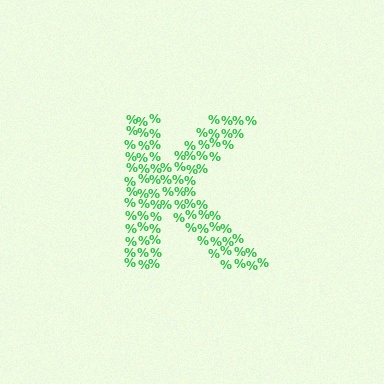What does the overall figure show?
The overall figure shows the letter K.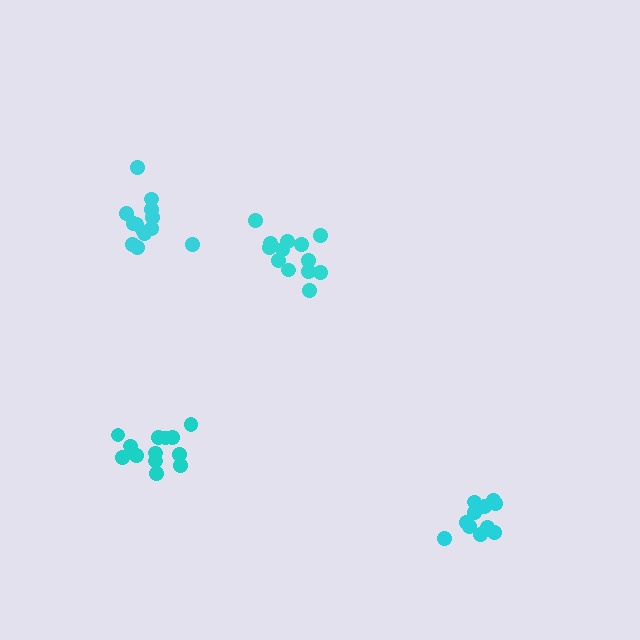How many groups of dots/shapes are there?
There are 4 groups.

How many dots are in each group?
Group 1: 11 dots, Group 2: 13 dots, Group 3: 13 dots, Group 4: 13 dots (50 total).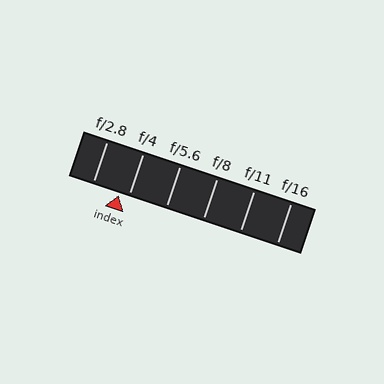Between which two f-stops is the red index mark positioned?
The index mark is between f/2.8 and f/4.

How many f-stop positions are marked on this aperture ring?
There are 6 f-stop positions marked.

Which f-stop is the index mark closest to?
The index mark is closest to f/4.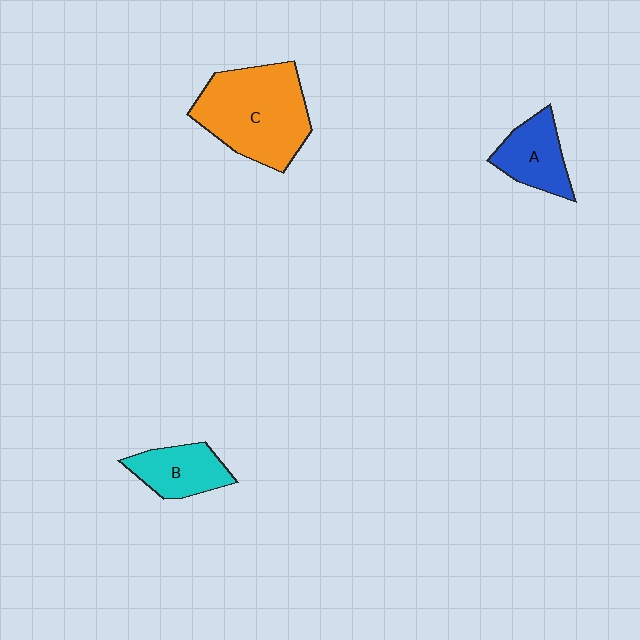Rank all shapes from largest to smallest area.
From largest to smallest: C (orange), A (blue), B (cyan).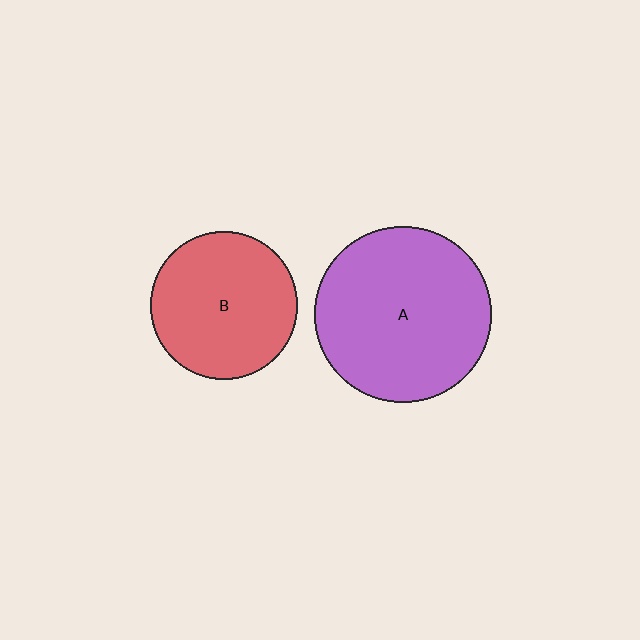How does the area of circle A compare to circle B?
Approximately 1.4 times.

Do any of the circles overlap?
No, none of the circles overlap.